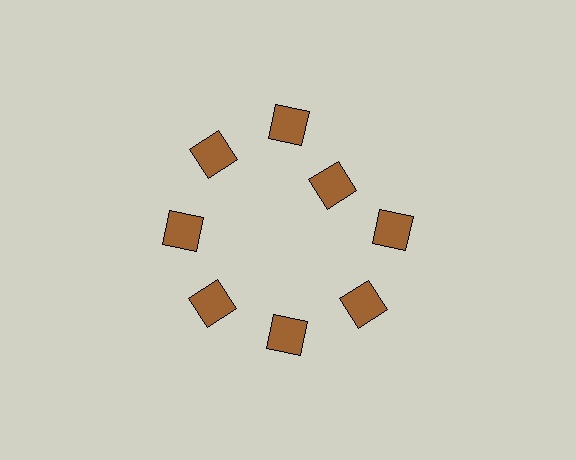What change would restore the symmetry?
The symmetry would be restored by moving it outward, back onto the ring so that all 8 diamonds sit at equal angles and equal distance from the center.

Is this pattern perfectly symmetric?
No. The 8 brown diamonds are arranged in a ring, but one element near the 2 o'clock position is pulled inward toward the center, breaking the 8-fold rotational symmetry.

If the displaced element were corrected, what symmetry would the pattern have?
It would have 8-fold rotational symmetry — the pattern would map onto itself every 45 degrees.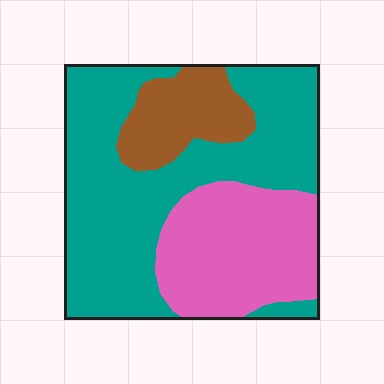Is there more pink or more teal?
Teal.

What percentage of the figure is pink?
Pink covers 29% of the figure.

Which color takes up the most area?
Teal, at roughly 55%.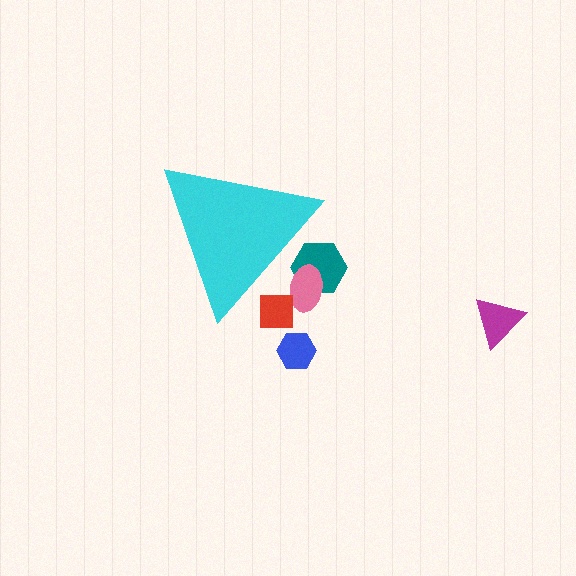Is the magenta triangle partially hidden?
No, the magenta triangle is fully visible.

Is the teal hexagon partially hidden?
Yes, the teal hexagon is partially hidden behind the cyan triangle.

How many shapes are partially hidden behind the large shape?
3 shapes are partially hidden.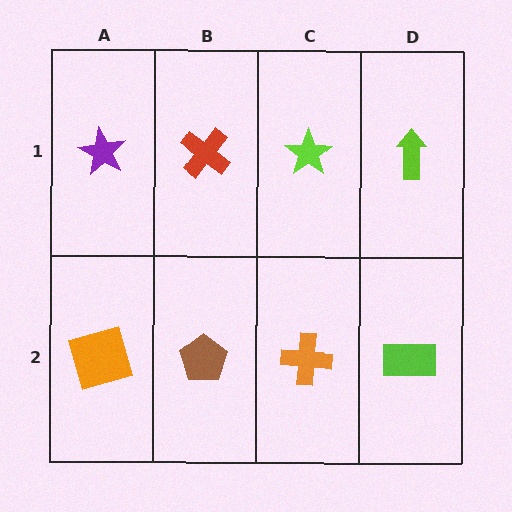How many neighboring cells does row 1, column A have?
2.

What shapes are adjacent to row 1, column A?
An orange square (row 2, column A), a red cross (row 1, column B).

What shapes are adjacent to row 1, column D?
A lime rectangle (row 2, column D), a lime star (row 1, column C).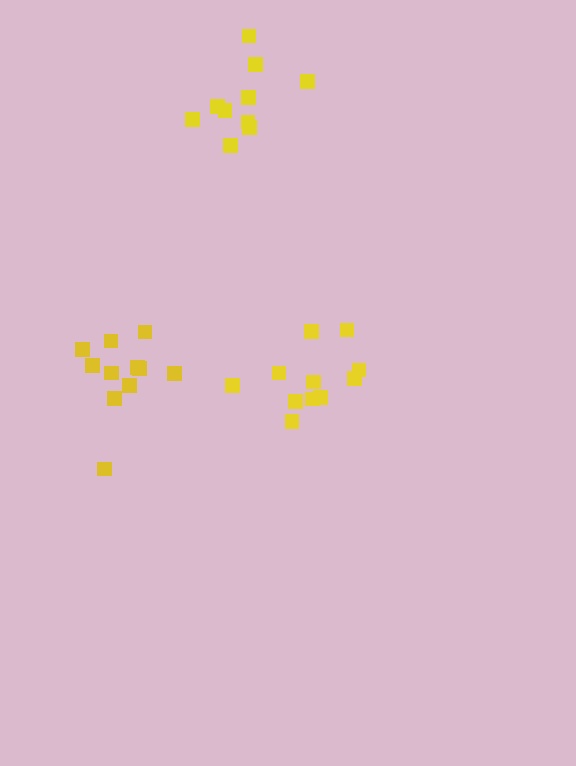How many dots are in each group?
Group 1: 11 dots, Group 2: 11 dots, Group 3: 10 dots (32 total).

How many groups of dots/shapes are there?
There are 3 groups.